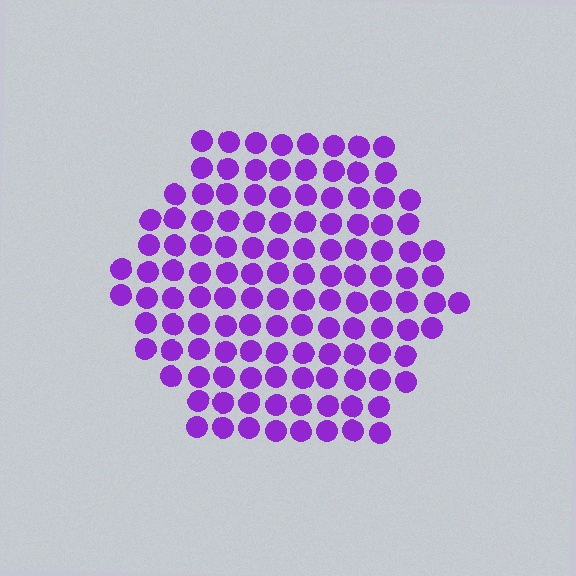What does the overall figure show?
The overall figure shows a hexagon.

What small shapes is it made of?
It is made of small circles.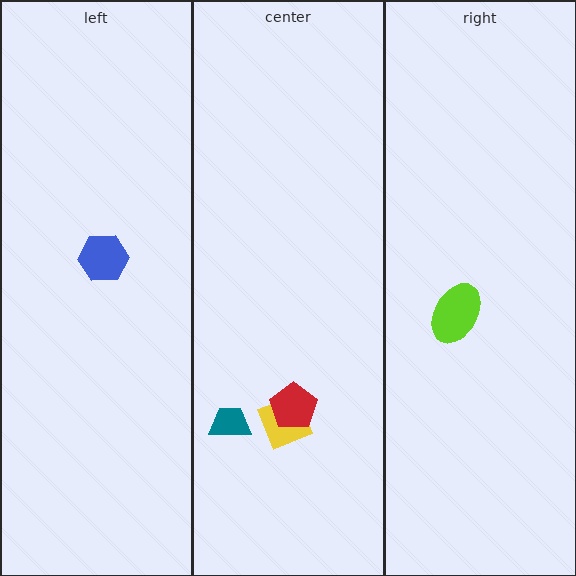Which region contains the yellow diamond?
The center region.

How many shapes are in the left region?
1.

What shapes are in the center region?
The yellow diamond, the red pentagon, the teal trapezoid.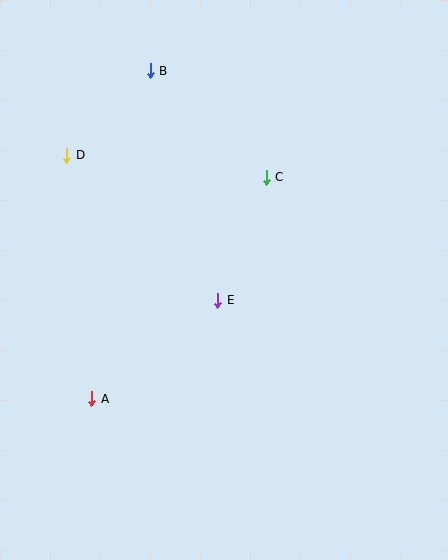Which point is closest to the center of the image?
Point E at (218, 300) is closest to the center.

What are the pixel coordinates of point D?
Point D is at (67, 155).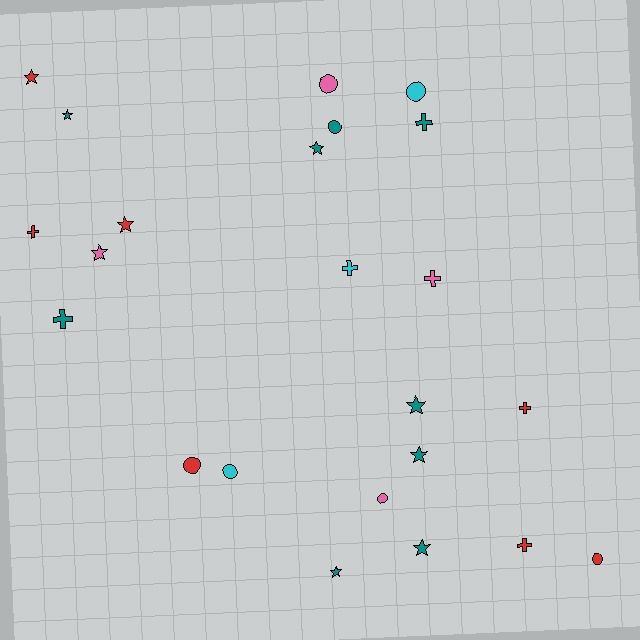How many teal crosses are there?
There are 2 teal crosses.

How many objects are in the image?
There are 23 objects.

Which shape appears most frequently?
Star, with 9 objects.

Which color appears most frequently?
Teal, with 9 objects.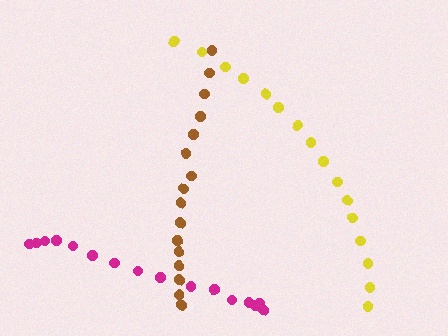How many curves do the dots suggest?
There are 3 distinct paths.